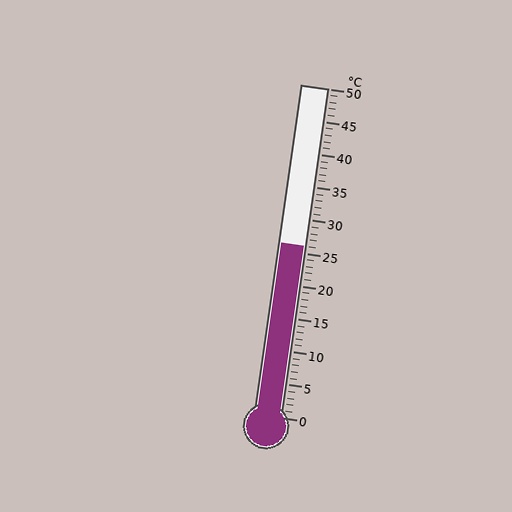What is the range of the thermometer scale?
The thermometer scale ranges from 0°C to 50°C.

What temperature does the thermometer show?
The thermometer shows approximately 26°C.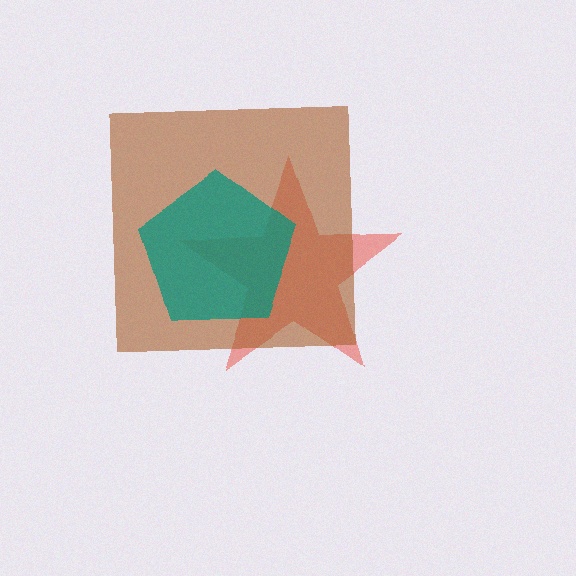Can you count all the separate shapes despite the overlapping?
Yes, there are 3 separate shapes.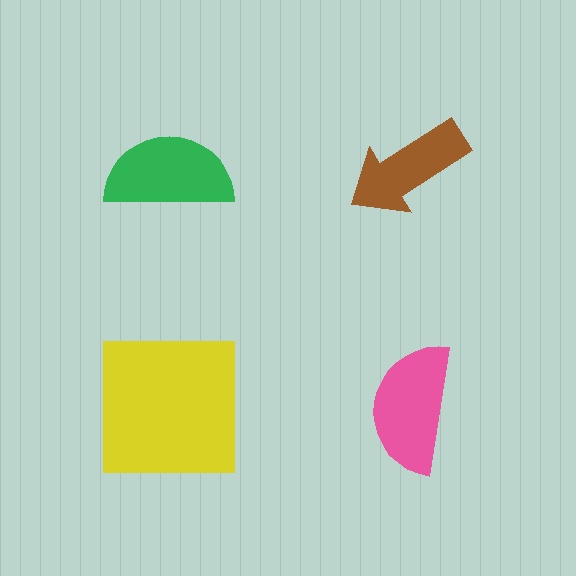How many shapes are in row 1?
2 shapes.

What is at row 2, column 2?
A pink semicircle.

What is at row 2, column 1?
A yellow square.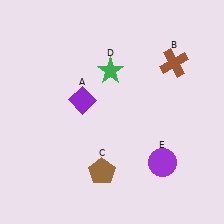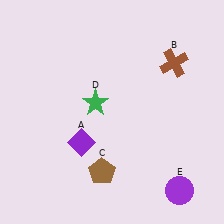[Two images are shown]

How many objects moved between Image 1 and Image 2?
3 objects moved between the two images.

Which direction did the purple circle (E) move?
The purple circle (E) moved down.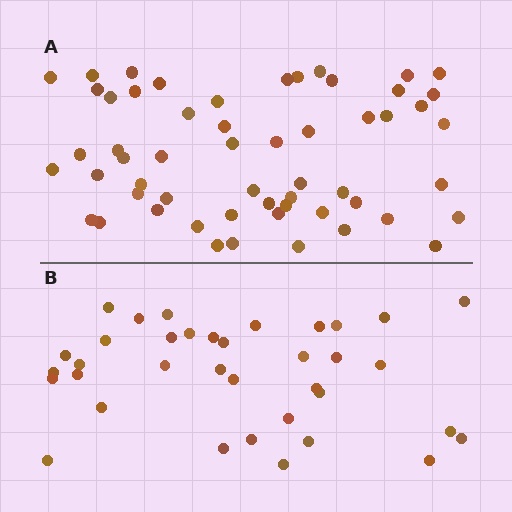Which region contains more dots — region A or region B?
Region A (the top region) has more dots.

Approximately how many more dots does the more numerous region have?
Region A has approximately 20 more dots than region B.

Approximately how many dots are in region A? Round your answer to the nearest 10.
About 60 dots. (The exact count is 56, which rounds to 60.)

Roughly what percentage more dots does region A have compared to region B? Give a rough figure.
About 55% more.